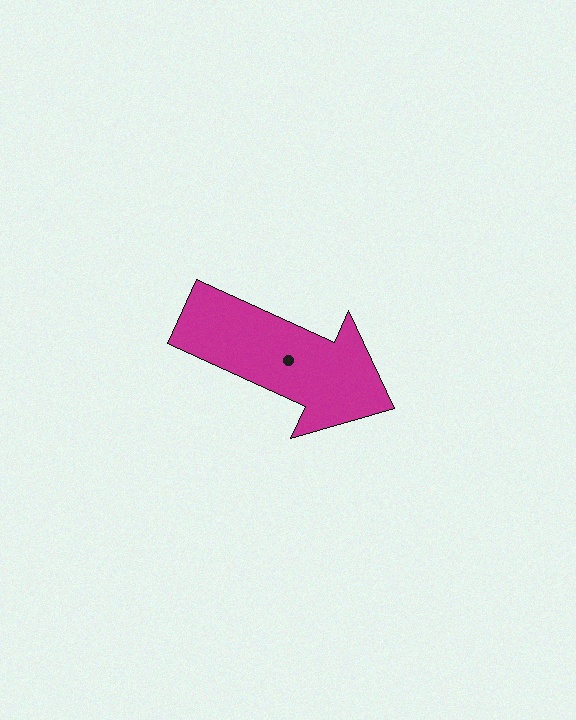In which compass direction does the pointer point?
Southeast.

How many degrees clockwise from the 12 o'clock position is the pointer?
Approximately 114 degrees.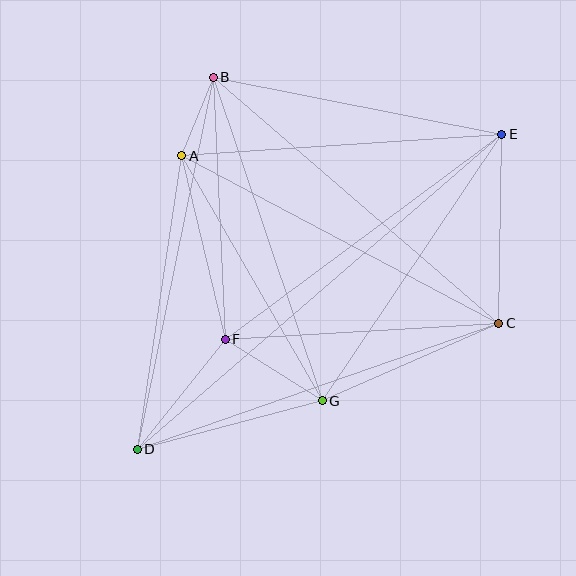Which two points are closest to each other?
Points A and B are closest to each other.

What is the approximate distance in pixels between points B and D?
The distance between B and D is approximately 380 pixels.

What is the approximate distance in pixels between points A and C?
The distance between A and C is approximately 359 pixels.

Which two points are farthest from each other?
Points D and E are farthest from each other.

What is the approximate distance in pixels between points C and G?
The distance between C and G is approximately 193 pixels.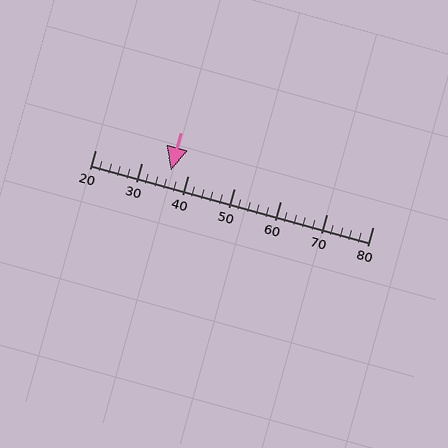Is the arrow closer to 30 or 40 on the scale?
The arrow is closer to 40.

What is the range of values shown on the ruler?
The ruler shows values from 20 to 80.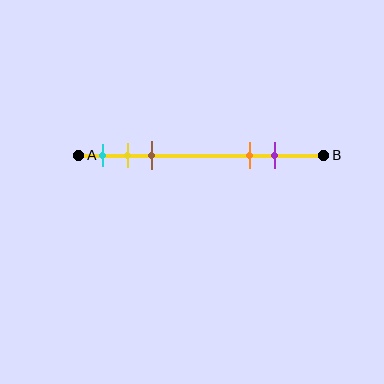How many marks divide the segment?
There are 5 marks dividing the segment.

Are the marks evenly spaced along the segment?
No, the marks are not evenly spaced.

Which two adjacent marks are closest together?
The yellow and brown marks are the closest adjacent pair.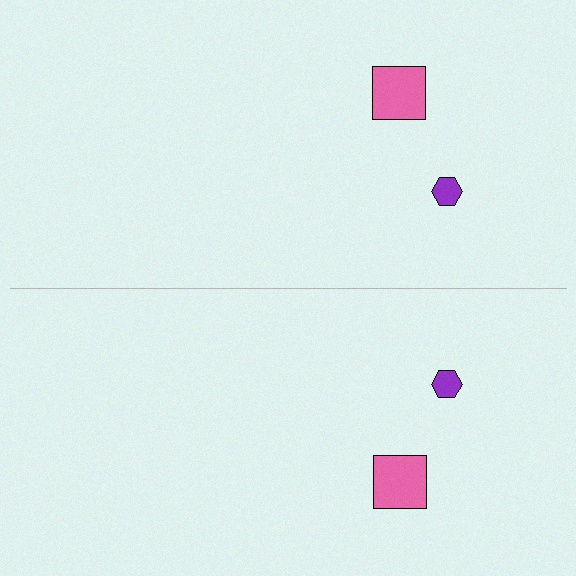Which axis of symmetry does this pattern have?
The pattern has a horizontal axis of symmetry running through the center of the image.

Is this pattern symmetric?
Yes, this pattern has bilateral (reflection) symmetry.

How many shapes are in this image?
There are 4 shapes in this image.